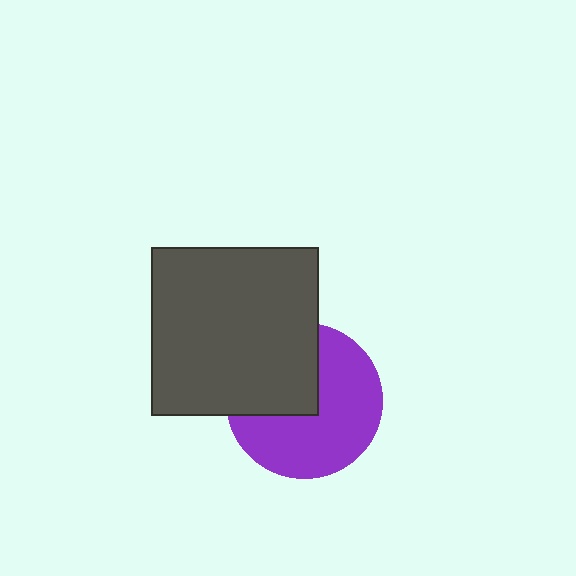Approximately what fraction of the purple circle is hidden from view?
Roughly 38% of the purple circle is hidden behind the dark gray rectangle.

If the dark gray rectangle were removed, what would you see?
You would see the complete purple circle.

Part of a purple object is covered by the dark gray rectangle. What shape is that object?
It is a circle.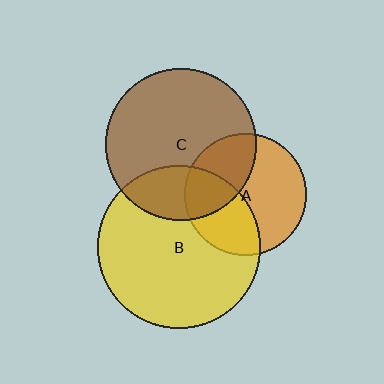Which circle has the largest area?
Circle B (yellow).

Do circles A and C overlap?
Yes.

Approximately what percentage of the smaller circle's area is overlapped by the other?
Approximately 35%.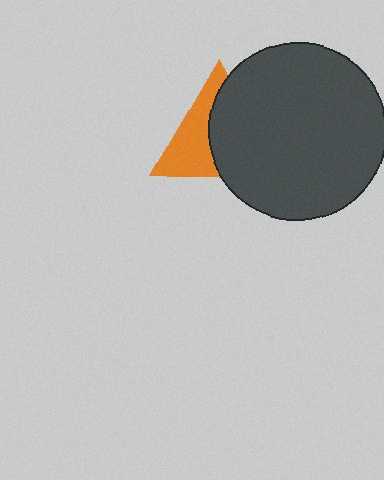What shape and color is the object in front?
The object in front is a dark gray circle.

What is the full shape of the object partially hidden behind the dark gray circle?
The partially hidden object is an orange triangle.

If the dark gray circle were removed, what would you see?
You would see the complete orange triangle.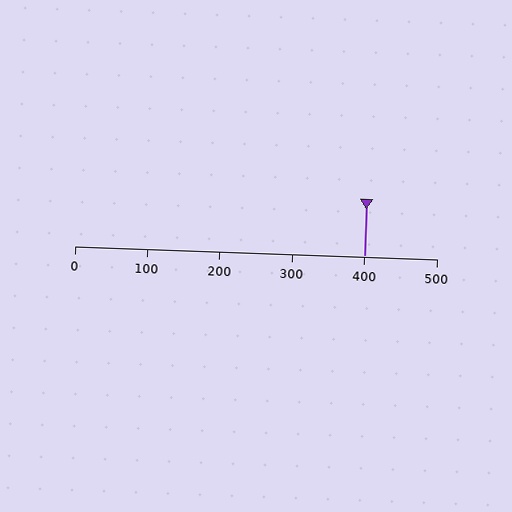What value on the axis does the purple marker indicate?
The marker indicates approximately 400.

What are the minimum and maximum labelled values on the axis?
The axis runs from 0 to 500.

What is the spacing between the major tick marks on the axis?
The major ticks are spaced 100 apart.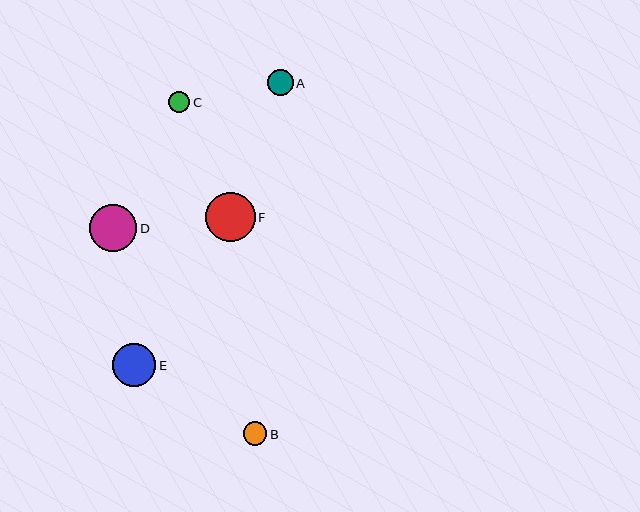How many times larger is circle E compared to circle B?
Circle E is approximately 1.9 times the size of circle B.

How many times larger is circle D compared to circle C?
Circle D is approximately 2.2 times the size of circle C.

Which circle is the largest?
Circle F is the largest with a size of approximately 50 pixels.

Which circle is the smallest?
Circle C is the smallest with a size of approximately 22 pixels.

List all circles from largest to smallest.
From largest to smallest: F, D, E, A, B, C.